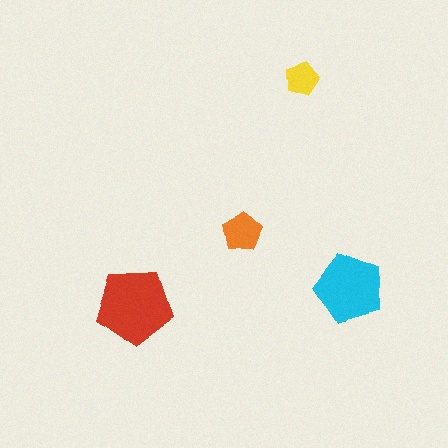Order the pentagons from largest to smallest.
the red one, the cyan one, the orange one, the yellow one.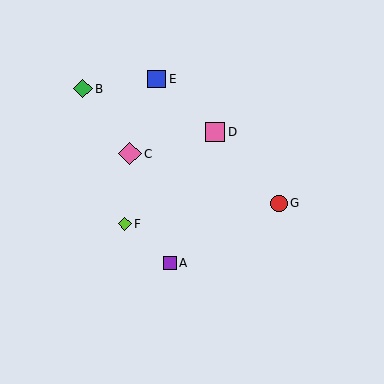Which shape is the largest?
The pink diamond (labeled C) is the largest.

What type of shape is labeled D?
Shape D is a pink square.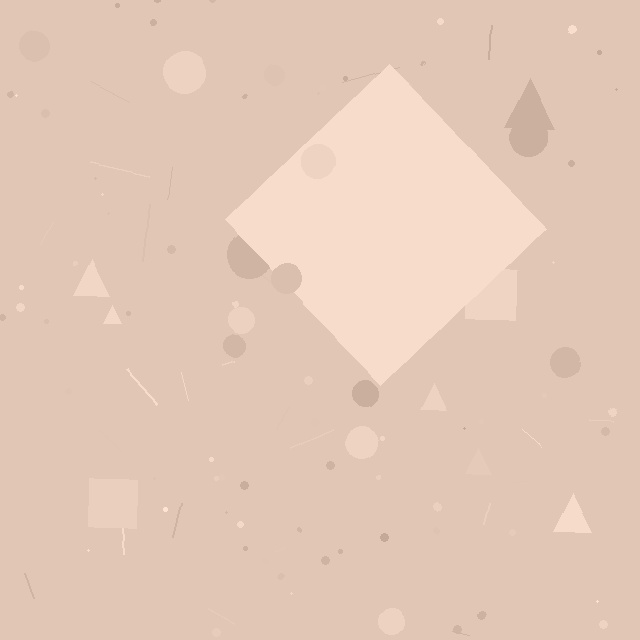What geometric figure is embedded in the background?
A diamond is embedded in the background.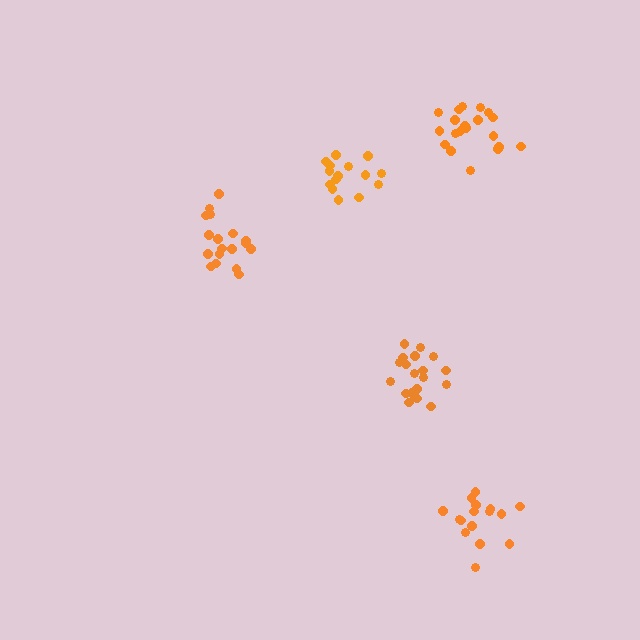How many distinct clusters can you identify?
There are 5 distinct clusters.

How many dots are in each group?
Group 1: 15 dots, Group 2: 18 dots, Group 3: 16 dots, Group 4: 20 dots, Group 5: 20 dots (89 total).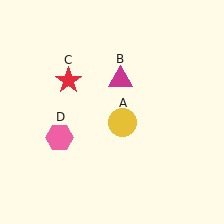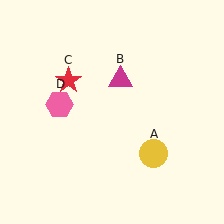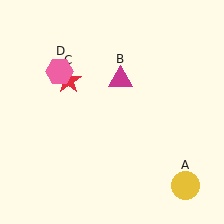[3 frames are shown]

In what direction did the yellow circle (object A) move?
The yellow circle (object A) moved down and to the right.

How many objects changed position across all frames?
2 objects changed position: yellow circle (object A), pink hexagon (object D).